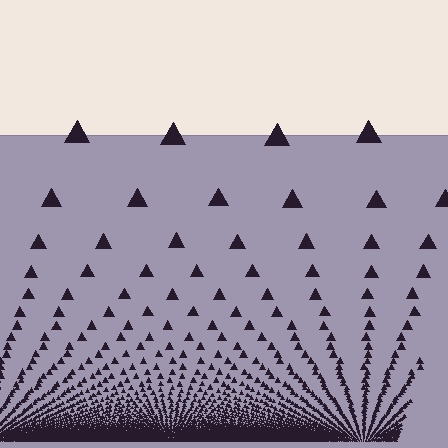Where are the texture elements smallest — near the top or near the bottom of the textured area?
Near the bottom.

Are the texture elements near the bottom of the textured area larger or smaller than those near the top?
Smaller. The gradient is inverted — elements near the bottom are smaller and denser.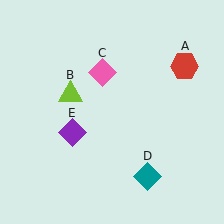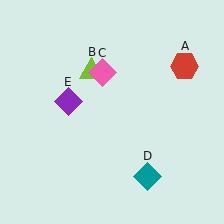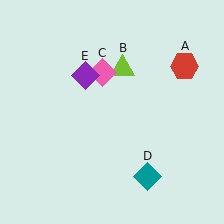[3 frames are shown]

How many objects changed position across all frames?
2 objects changed position: lime triangle (object B), purple diamond (object E).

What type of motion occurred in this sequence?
The lime triangle (object B), purple diamond (object E) rotated clockwise around the center of the scene.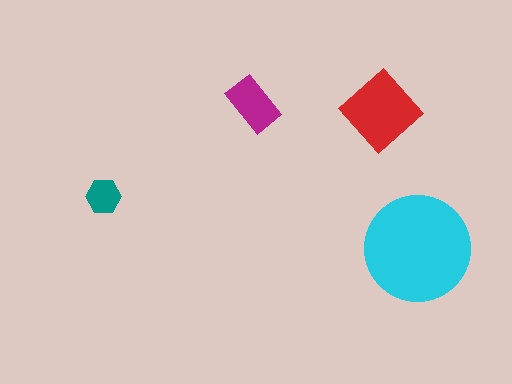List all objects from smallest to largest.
The teal hexagon, the magenta rectangle, the red diamond, the cyan circle.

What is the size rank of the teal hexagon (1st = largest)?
4th.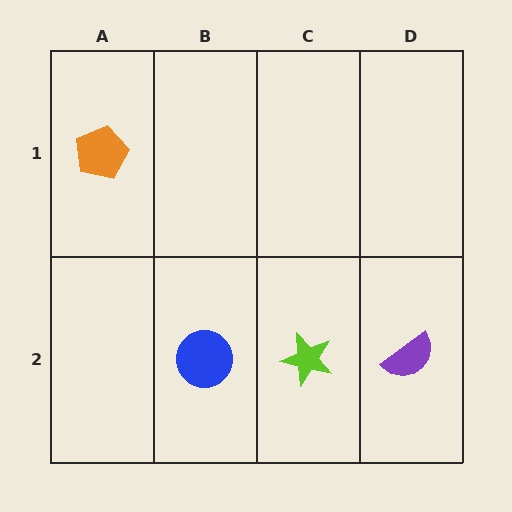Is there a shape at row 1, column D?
No, that cell is empty.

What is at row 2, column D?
A purple semicircle.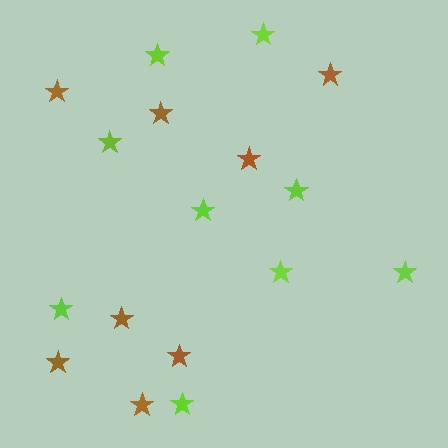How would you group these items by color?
There are 2 groups: one group of brown stars (8) and one group of lime stars (9).